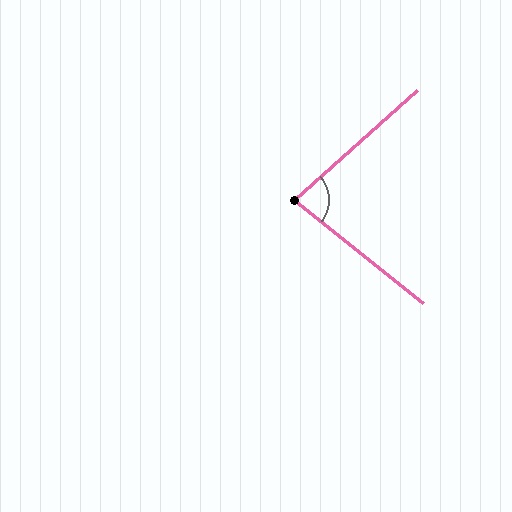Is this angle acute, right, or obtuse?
It is acute.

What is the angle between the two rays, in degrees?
Approximately 80 degrees.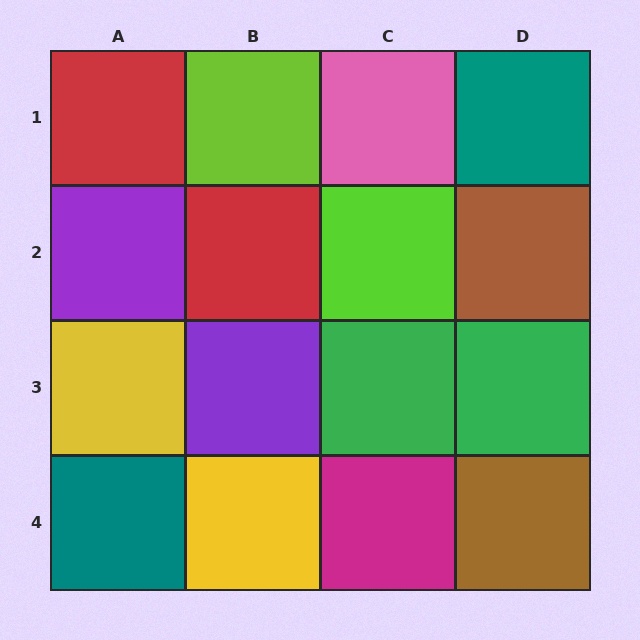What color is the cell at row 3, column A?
Yellow.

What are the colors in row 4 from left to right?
Teal, yellow, magenta, brown.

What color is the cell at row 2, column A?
Purple.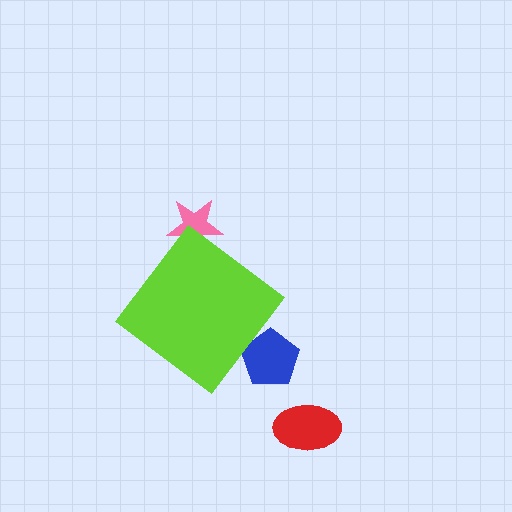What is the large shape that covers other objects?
A lime diamond.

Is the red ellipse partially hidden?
No, the red ellipse is fully visible.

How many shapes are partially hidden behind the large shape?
2 shapes are partially hidden.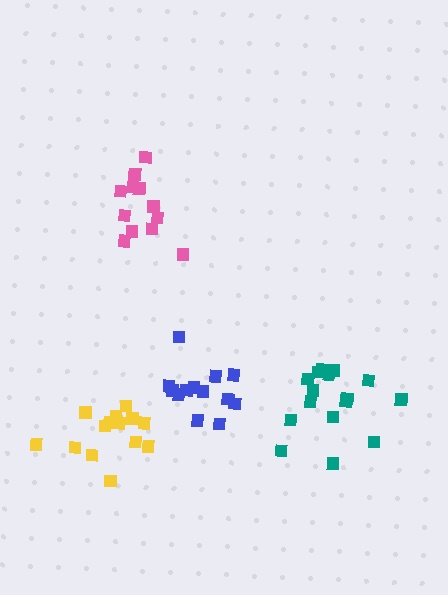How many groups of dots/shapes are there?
There are 4 groups.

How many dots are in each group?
Group 1: 16 dots, Group 2: 13 dots, Group 3: 12 dots, Group 4: 16 dots (57 total).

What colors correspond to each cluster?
The clusters are colored: teal, blue, pink, yellow.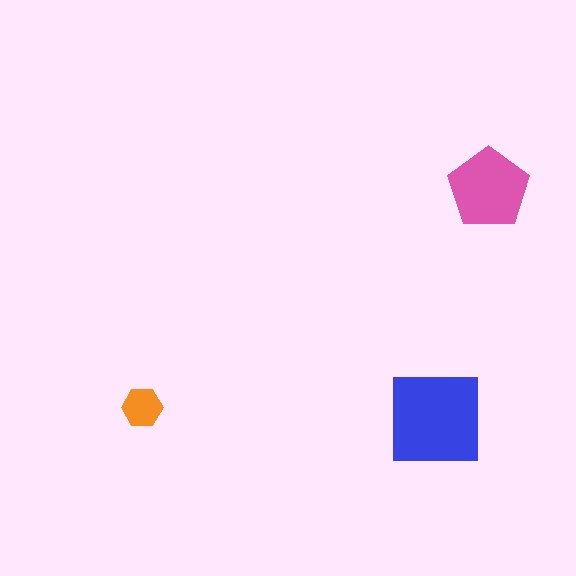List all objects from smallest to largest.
The orange hexagon, the pink pentagon, the blue square.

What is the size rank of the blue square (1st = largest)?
1st.